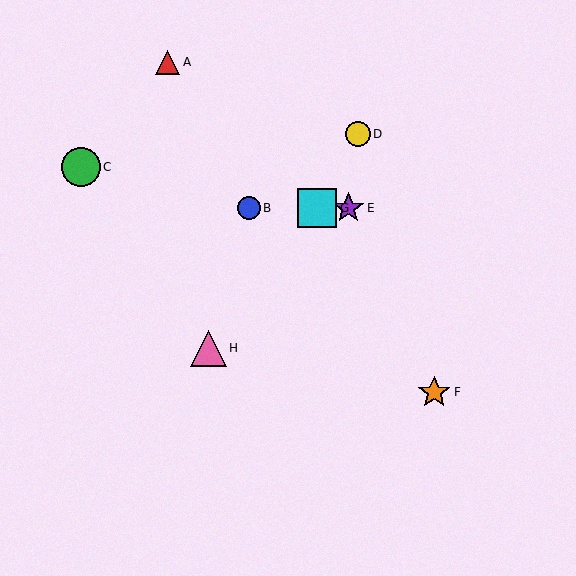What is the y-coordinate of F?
Object F is at y≈392.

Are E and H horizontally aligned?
No, E is at y≈208 and H is at y≈348.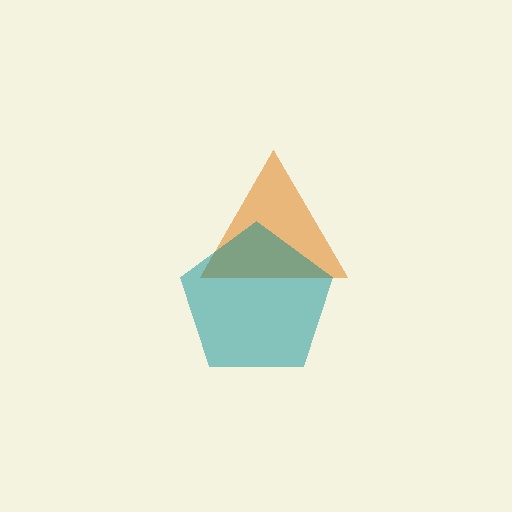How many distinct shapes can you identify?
There are 2 distinct shapes: an orange triangle, a teal pentagon.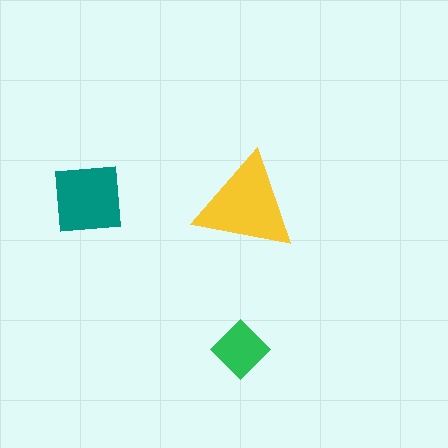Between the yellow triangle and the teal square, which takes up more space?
The yellow triangle.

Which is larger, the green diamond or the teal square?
The teal square.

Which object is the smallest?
The green diamond.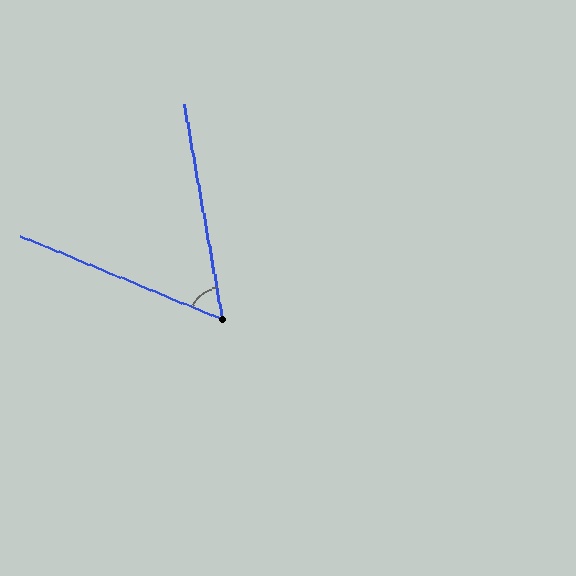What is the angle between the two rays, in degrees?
Approximately 57 degrees.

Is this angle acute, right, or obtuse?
It is acute.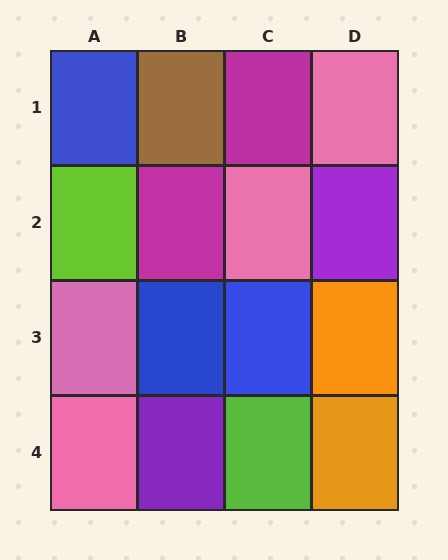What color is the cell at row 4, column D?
Orange.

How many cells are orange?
2 cells are orange.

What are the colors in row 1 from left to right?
Blue, brown, magenta, pink.